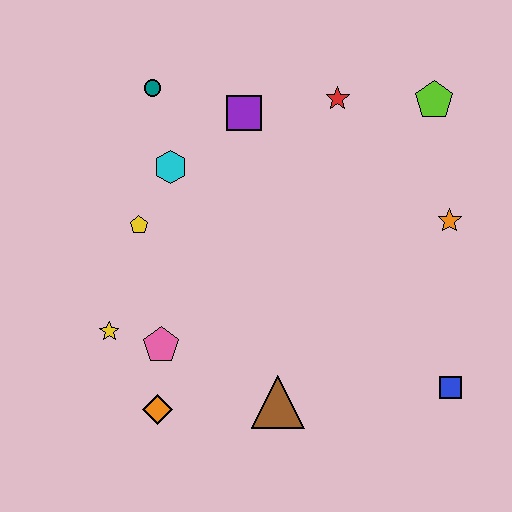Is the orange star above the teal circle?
No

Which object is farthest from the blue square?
The teal circle is farthest from the blue square.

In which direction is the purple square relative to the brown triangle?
The purple square is above the brown triangle.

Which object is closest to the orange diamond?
The pink pentagon is closest to the orange diamond.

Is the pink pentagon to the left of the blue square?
Yes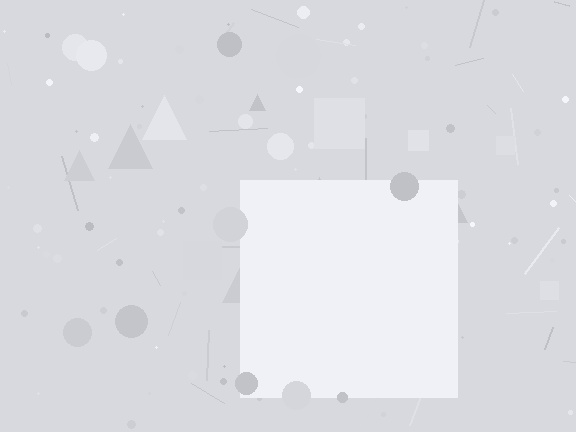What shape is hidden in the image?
A square is hidden in the image.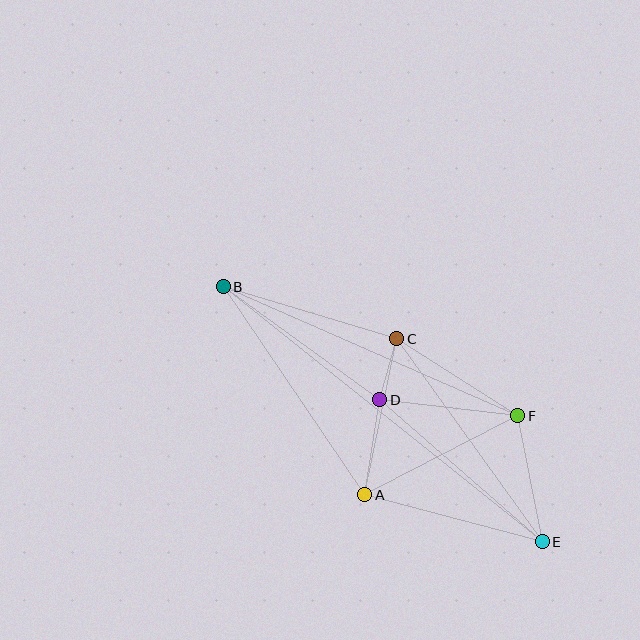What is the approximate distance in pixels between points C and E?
The distance between C and E is approximately 250 pixels.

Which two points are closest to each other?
Points C and D are closest to each other.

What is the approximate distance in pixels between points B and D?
The distance between B and D is approximately 193 pixels.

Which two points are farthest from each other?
Points B and E are farthest from each other.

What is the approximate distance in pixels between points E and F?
The distance between E and F is approximately 129 pixels.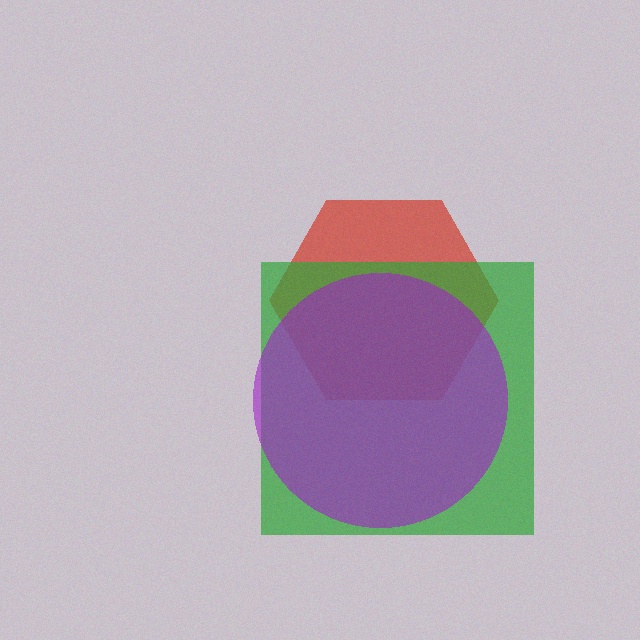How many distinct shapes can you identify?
There are 3 distinct shapes: a red hexagon, a green square, a purple circle.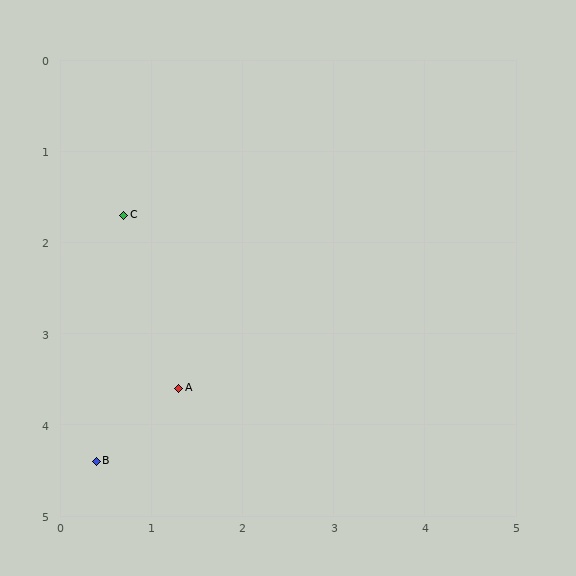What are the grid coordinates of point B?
Point B is at approximately (0.4, 4.4).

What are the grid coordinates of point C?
Point C is at approximately (0.7, 1.7).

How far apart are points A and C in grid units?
Points A and C are about 2.0 grid units apart.